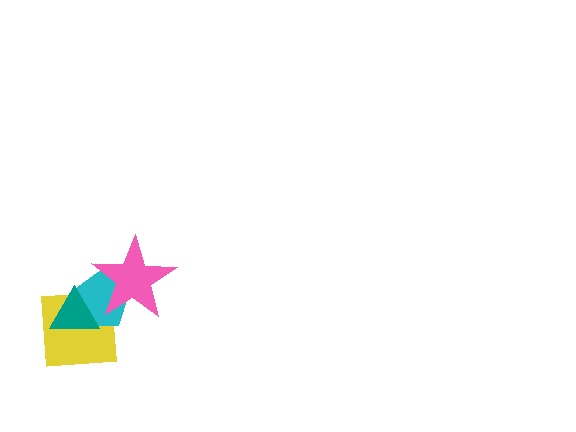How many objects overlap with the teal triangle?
2 objects overlap with the teal triangle.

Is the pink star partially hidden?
No, no other shape covers it.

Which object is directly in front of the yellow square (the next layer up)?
The cyan pentagon is directly in front of the yellow square.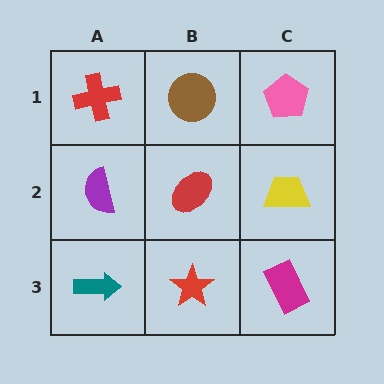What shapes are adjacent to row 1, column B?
A red ellipse (row 2, column B), a red cross (row 1, column A), a pink pentagon (row 1, column C).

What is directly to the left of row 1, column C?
A brown circle.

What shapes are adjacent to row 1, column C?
A yellow trapezoid (row 2, column C), a brown circle (row 1, column B).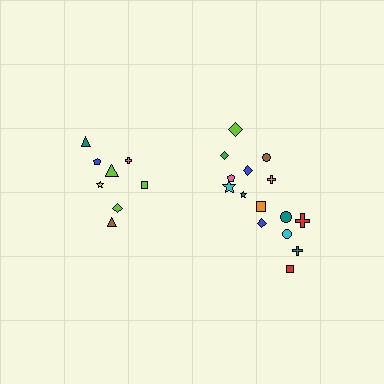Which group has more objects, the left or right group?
The right group.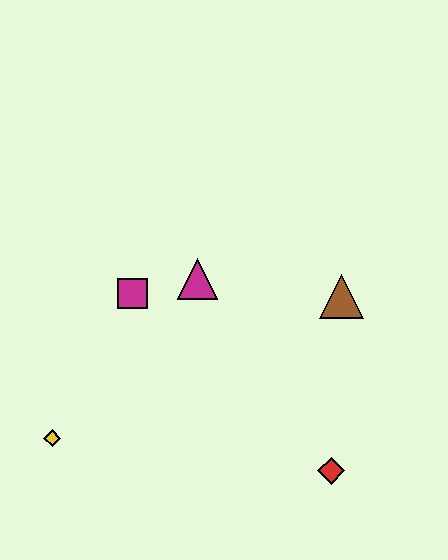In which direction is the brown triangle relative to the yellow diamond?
The brown triangle is to the right of the yellow diamond.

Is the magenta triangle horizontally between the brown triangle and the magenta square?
Yes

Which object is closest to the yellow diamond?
The magenta square is closest to the yellow diamond.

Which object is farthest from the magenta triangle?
The red diamond is farthest from the magenta triangle.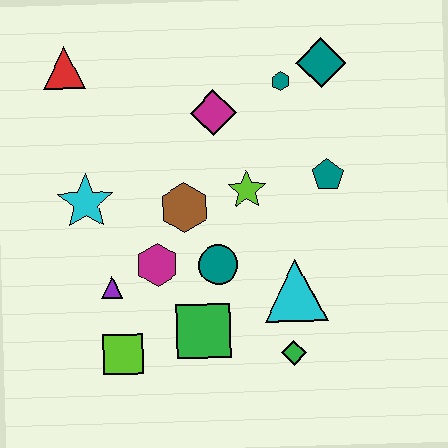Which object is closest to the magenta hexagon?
The purple triangle is closest to the magenta hexagon.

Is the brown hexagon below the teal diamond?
Yes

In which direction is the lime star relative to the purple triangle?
The lime star is to the right of the purple triangle.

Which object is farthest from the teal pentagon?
The red triangle is farthest from the teal pentagon.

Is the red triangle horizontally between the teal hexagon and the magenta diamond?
No